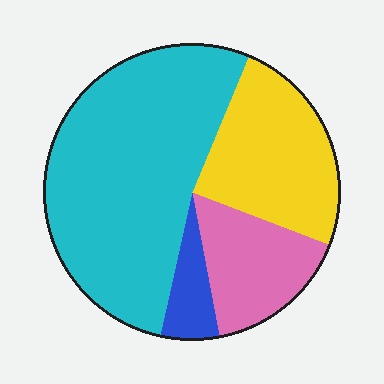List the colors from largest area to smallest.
From largest to smallest: cyan, yellow, pink, blue.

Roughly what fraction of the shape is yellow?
Yellow takes up about one quarter (1/4) of the shape.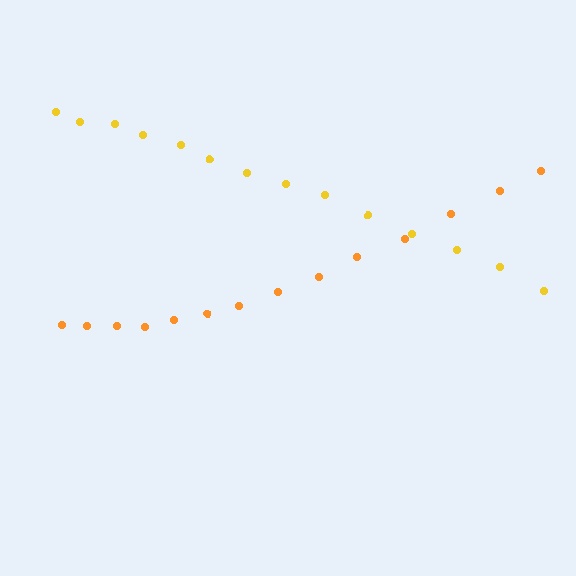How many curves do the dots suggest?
There are 2 distinct paths.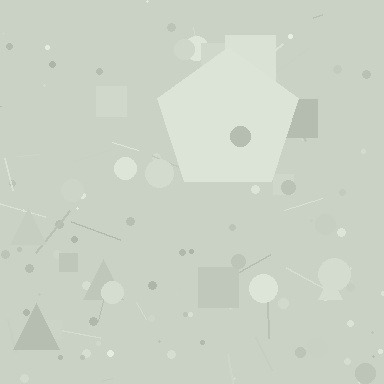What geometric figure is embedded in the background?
A pentagon is embedded in the background.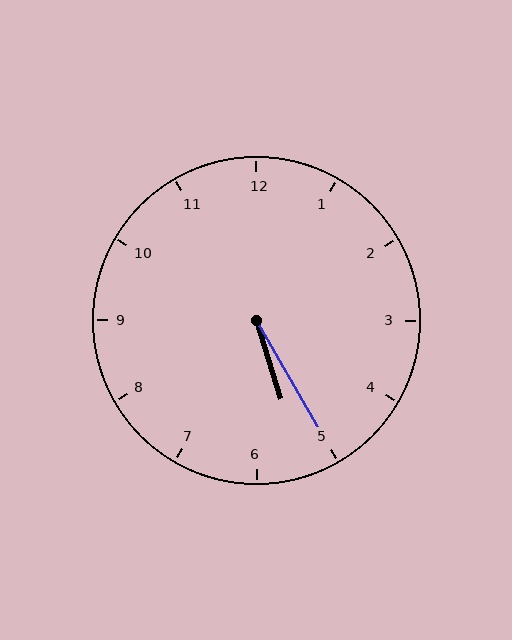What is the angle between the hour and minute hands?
Approximately 12 degrees.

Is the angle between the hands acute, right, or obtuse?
It is acute.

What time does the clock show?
5:25.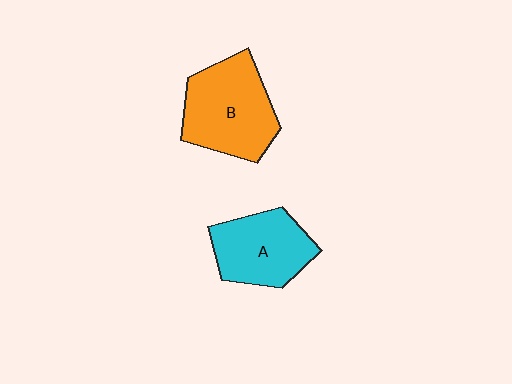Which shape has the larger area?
Shape B (orange).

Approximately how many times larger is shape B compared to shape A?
Approximately 1.2 times.